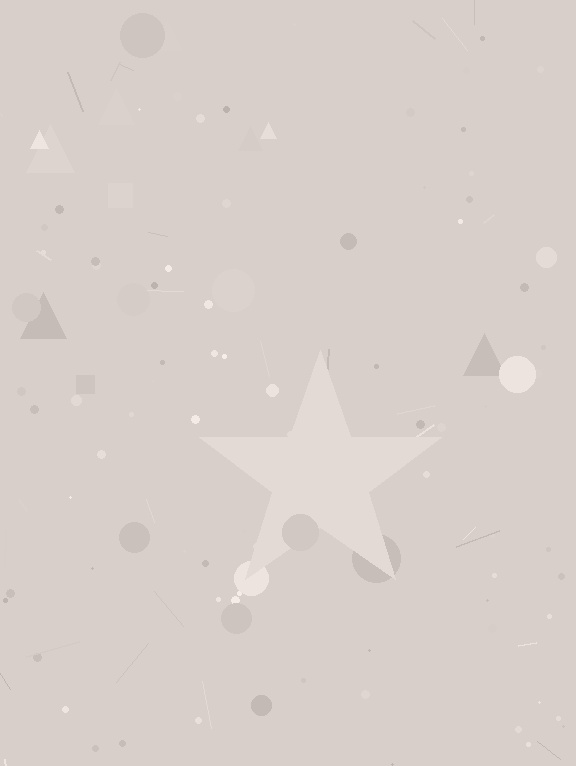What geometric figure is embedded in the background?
A star is embedded in the background.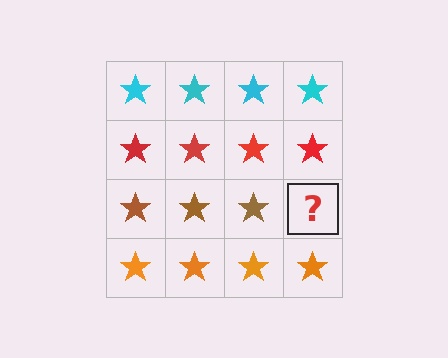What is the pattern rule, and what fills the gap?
The rule is that each row has a consistent color. The gap should be filled with a brown star.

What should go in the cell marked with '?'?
The missing cell should contain a brown star.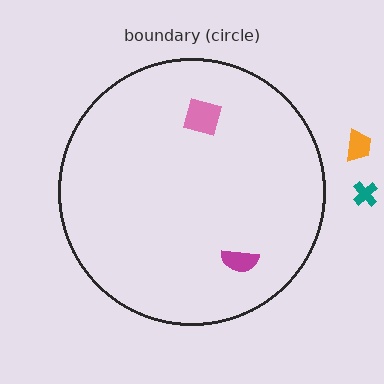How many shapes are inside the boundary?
2 inside, 2 outside.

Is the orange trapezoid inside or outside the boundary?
Outside.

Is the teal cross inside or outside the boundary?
Outside.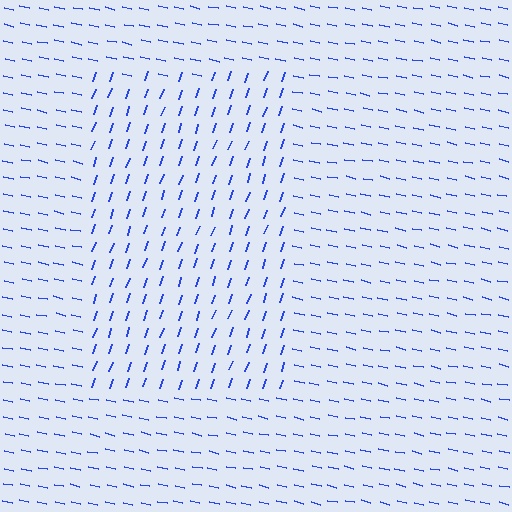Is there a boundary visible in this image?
Yes, there is a texture boundary formed by a change in line orientation.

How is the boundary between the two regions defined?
The boundary is defined purely by a change in line orientation (approximately 84 degrees difference). All lines are the same color and thickness.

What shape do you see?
I see a rectangle.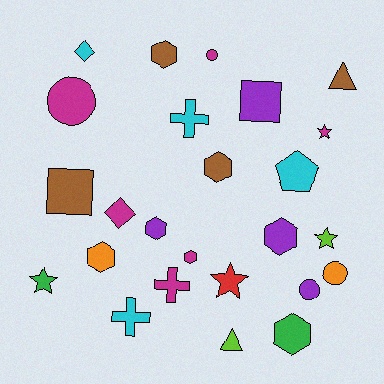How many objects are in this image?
There are 25 objects.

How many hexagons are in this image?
There are 7 hexagons.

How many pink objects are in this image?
There are no pink objects.